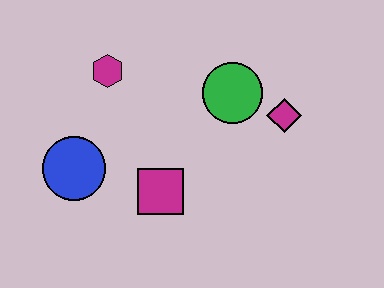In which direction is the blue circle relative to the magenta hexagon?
The blue circle is below the magenta hexagon.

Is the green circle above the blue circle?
Yes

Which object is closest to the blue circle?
The magenta square is closest to the blue circle.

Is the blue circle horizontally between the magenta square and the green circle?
No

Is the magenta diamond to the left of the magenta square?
No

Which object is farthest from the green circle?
The blue circle is farthest from the green circle.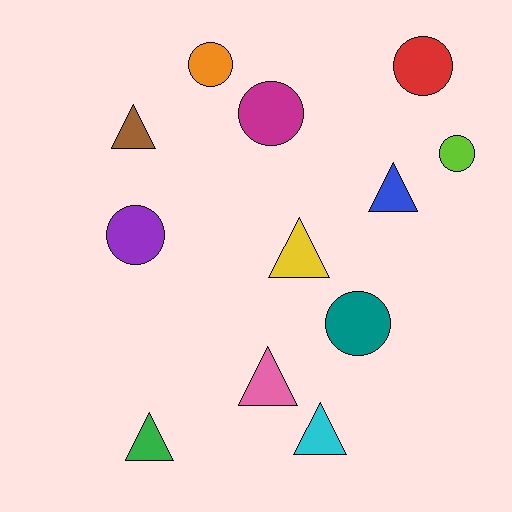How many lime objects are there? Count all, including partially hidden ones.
There is 1 lime object.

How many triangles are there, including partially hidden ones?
There are 6 triangles.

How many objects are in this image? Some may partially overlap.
There are 12 objects.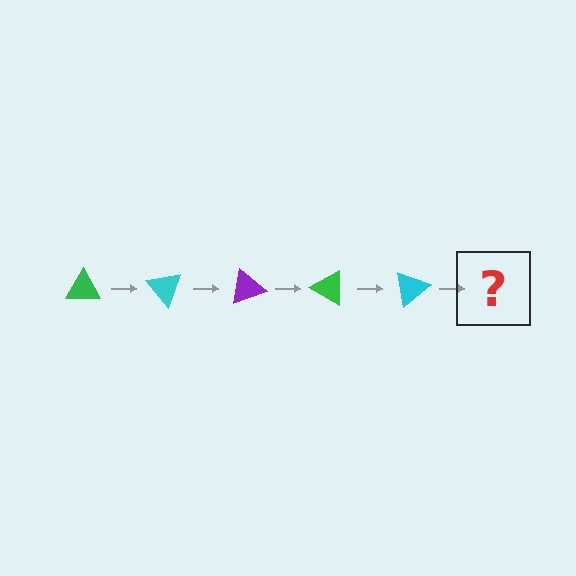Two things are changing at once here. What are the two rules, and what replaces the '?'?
The two rules are that it rotates 50 degrees each step and the color cycles through green, cyan, and purple. The '?' should be a purple triangle, rotated 250 degrees from the start.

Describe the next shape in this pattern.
It should be a purple triangle, rotated 250 degrees from the start.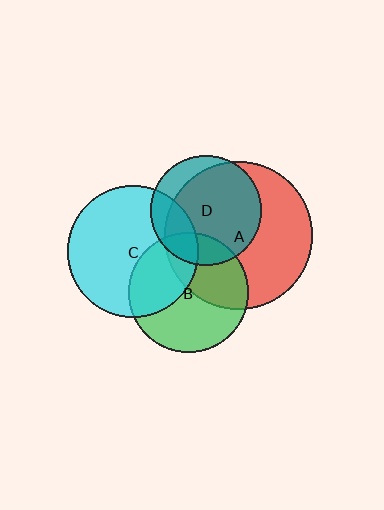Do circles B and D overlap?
Yes.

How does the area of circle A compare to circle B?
Approximately 1.5 times.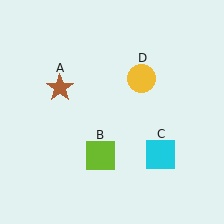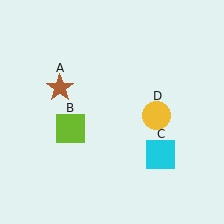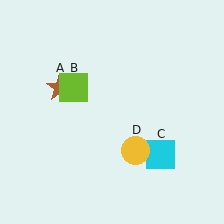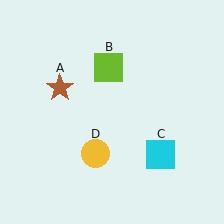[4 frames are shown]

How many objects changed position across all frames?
2 objects changed position: lime square (object B), yellow circle (object D).